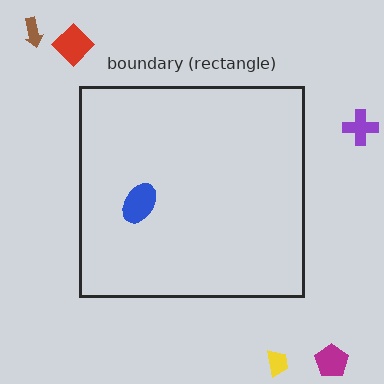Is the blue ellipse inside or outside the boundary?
Inside.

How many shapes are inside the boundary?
1 inside, 5 outside.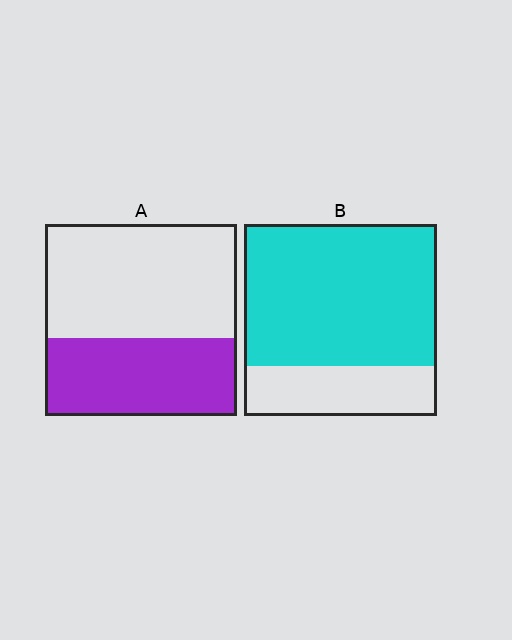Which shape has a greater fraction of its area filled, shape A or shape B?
Shape B.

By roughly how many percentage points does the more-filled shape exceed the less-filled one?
By roughly 35 percentage points (B over A).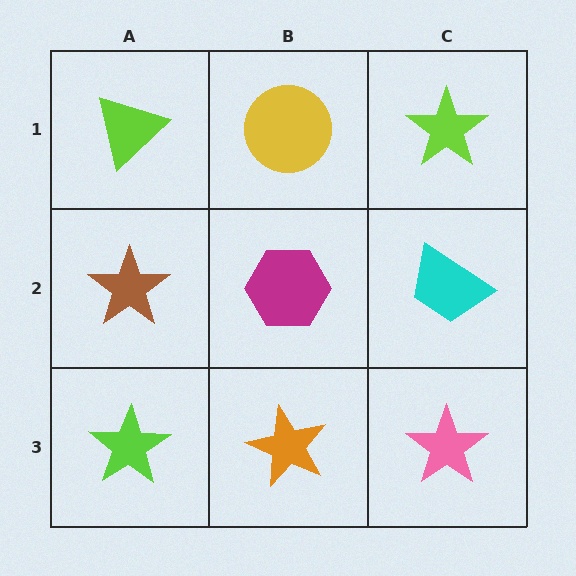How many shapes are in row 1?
3 shapes.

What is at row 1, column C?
A lime star.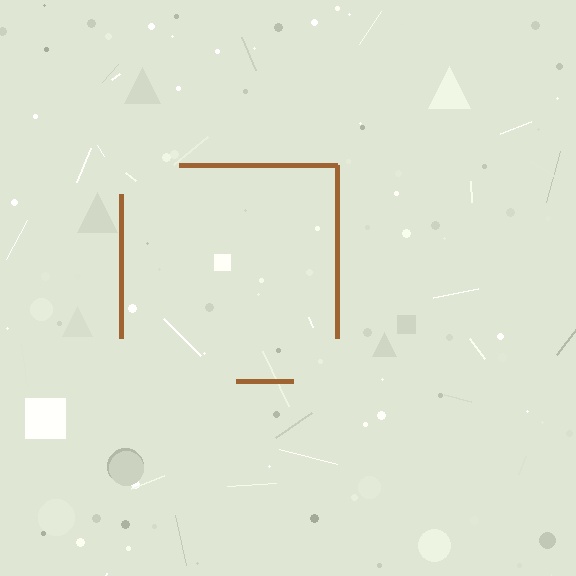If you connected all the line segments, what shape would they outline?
They would outline a square.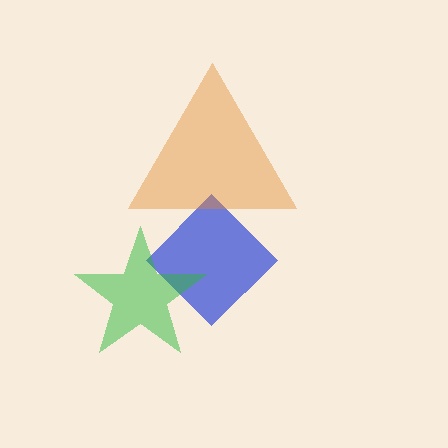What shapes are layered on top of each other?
The layered shapes are: a blue diamond, a green star, an orange triangle.